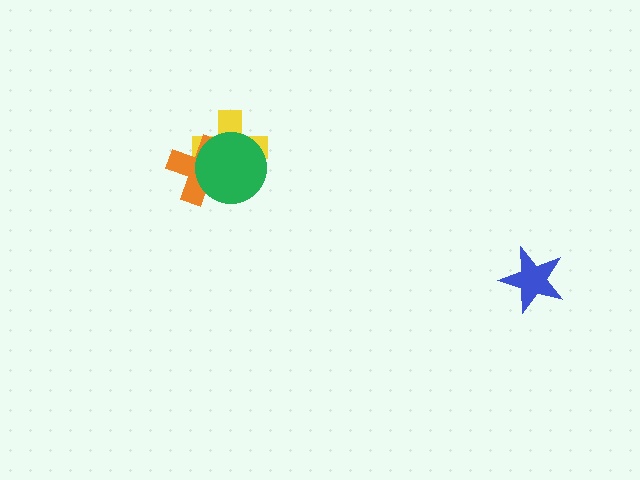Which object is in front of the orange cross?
The green circle is in front of the orange cross.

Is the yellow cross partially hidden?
Yes, it is partially covered by another shape.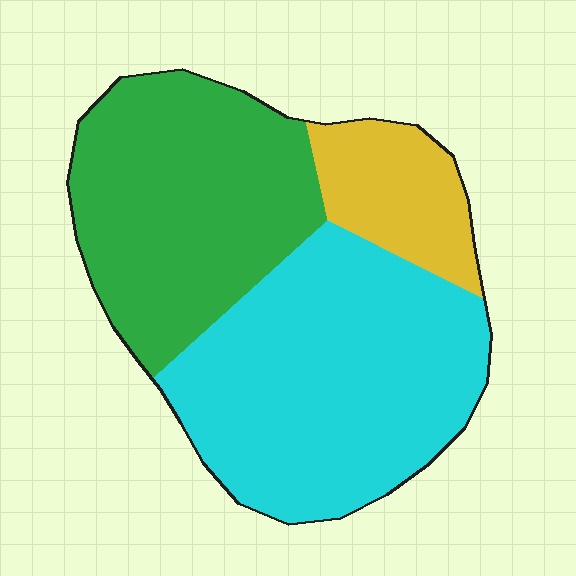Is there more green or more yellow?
Green.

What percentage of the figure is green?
Green covers about 40% of the figure.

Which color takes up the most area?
Cyan, at roughly 50%.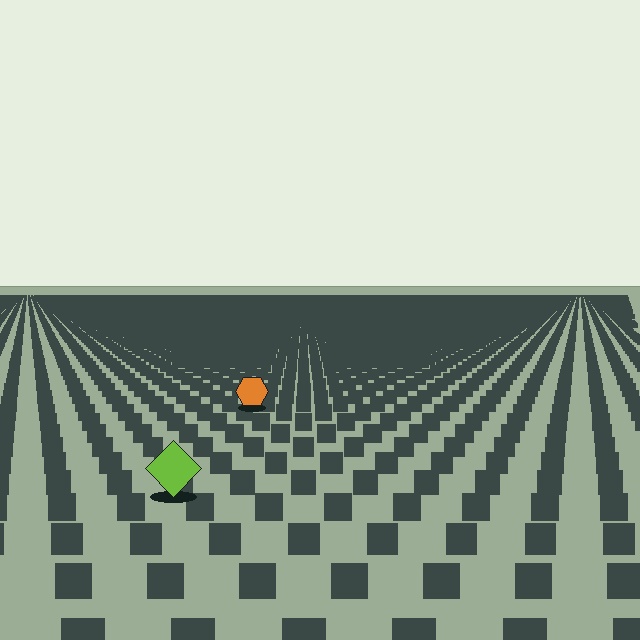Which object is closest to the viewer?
The lime diamond is closest. The texture marks near it are larger and more spread out.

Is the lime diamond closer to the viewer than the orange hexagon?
Yes. The lime diamond is closer — you can tell from the texture gradient: the ground texture is coarser near it.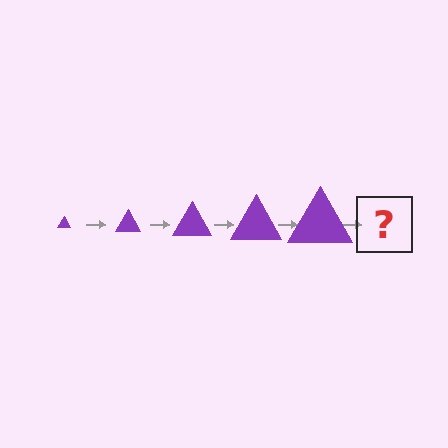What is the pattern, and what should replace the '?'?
The pattern is that the triangle gets progressively larger each step. The '?' should be a purple triangle, larger than the previous one.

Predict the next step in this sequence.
The next step is a purple triangle, larger than the previous one.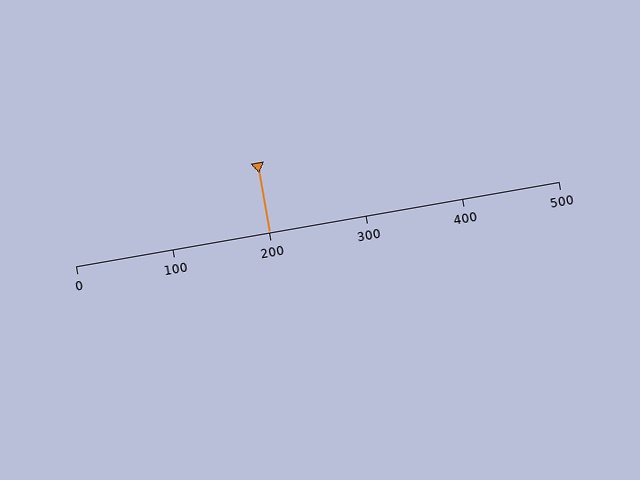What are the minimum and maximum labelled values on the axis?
The axis runs from 0 to 500.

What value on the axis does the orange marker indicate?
The marker indicates approximately 200.